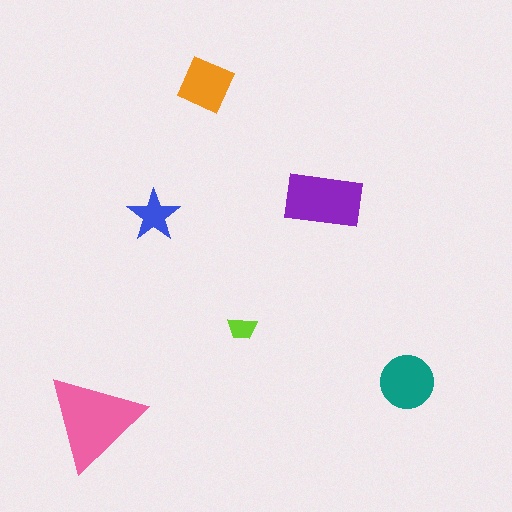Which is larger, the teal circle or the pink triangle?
The pink triangle.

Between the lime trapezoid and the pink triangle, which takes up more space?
The pink triangle.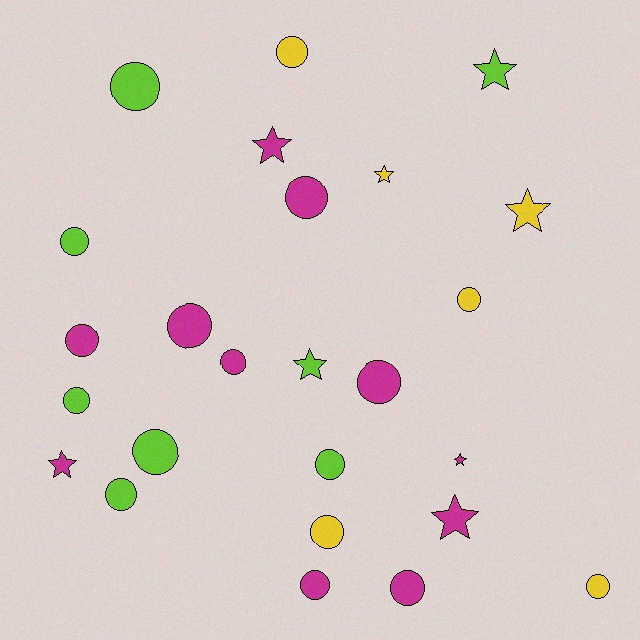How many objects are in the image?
There are 25 objects.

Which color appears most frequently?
Magenta, with 11 objects.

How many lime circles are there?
There are 6 lime circles.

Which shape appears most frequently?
Circle, with 17 objects.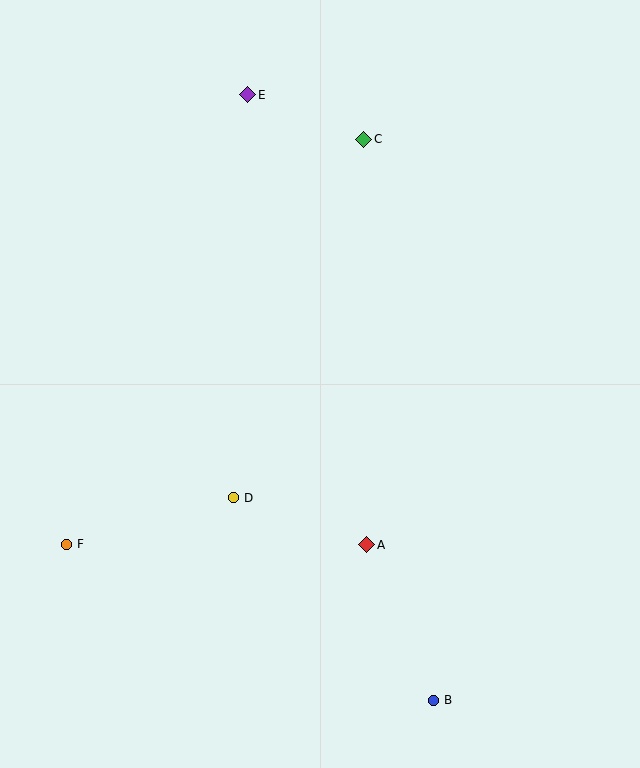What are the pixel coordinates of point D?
Point D is at (234, 498).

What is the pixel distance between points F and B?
The distance between F and B is 399 pixels.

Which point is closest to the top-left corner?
Point E is closest to the top-left corner.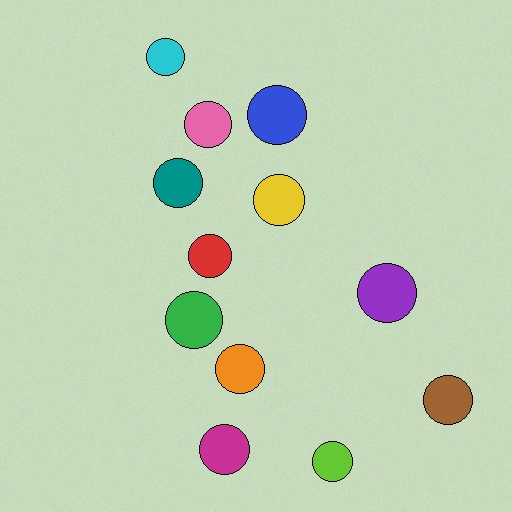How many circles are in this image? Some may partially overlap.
There are 12 circles.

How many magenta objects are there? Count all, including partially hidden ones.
There is 1 magenta object.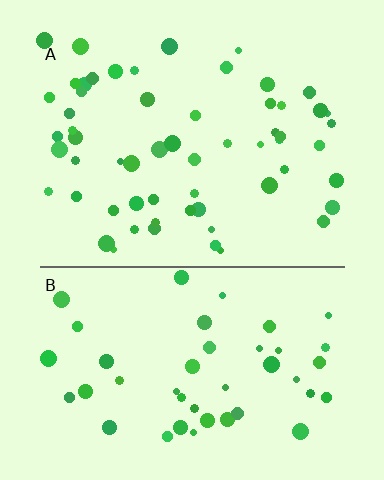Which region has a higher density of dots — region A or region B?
A (the top).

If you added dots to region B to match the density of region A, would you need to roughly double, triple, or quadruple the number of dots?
Approximately double.